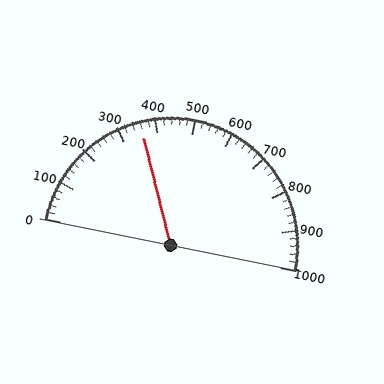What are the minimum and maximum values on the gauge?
The gauge ranges from 0 to 1000.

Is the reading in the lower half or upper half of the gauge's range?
The reading is in the lower half of the range (0 to 1000).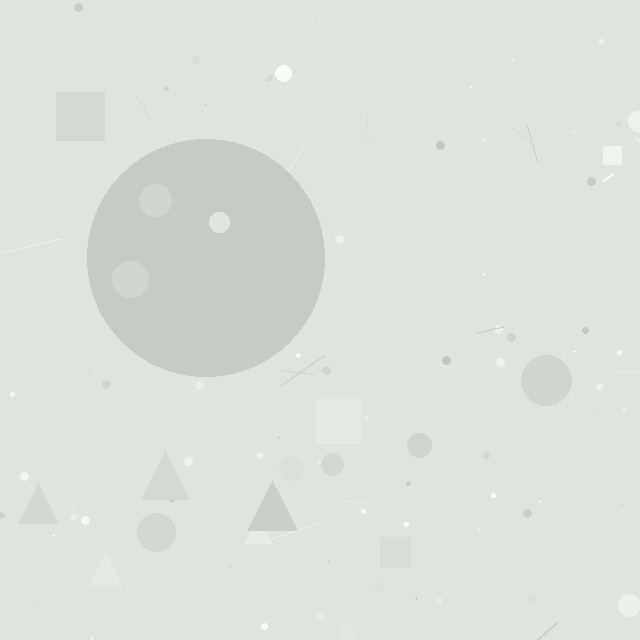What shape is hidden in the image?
A circle is hidden in the image.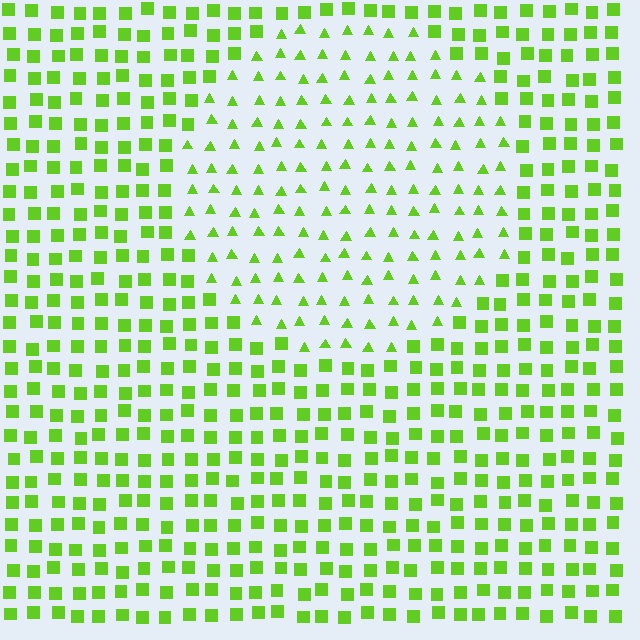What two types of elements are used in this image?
The image uses triangles inside the circle region and squares outside it.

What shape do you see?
I see a circle.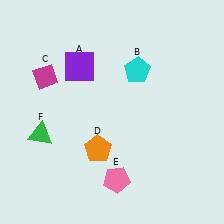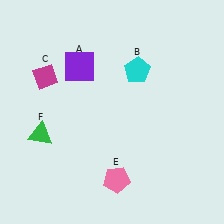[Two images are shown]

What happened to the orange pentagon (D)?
The orange pentagon (D) was removed in Image 2. It was in the bottom-left area of Image 1.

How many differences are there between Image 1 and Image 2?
There is 1 difference between the two images.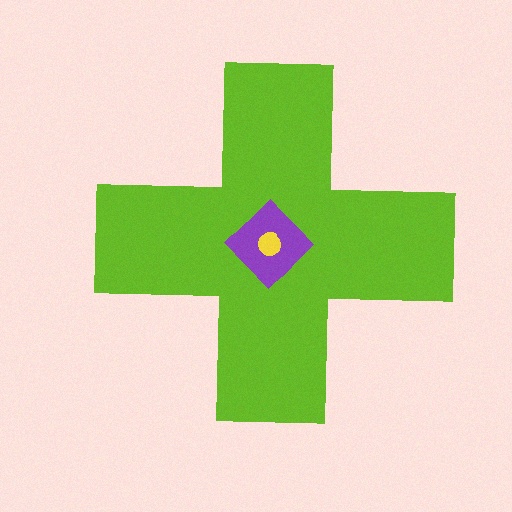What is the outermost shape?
The lime cross.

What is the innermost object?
The yellow circle.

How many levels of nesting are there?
3.